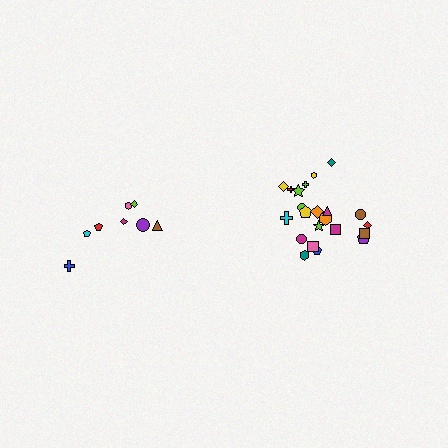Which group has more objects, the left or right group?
The right group.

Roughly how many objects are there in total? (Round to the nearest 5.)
Roughly 30 objects in total.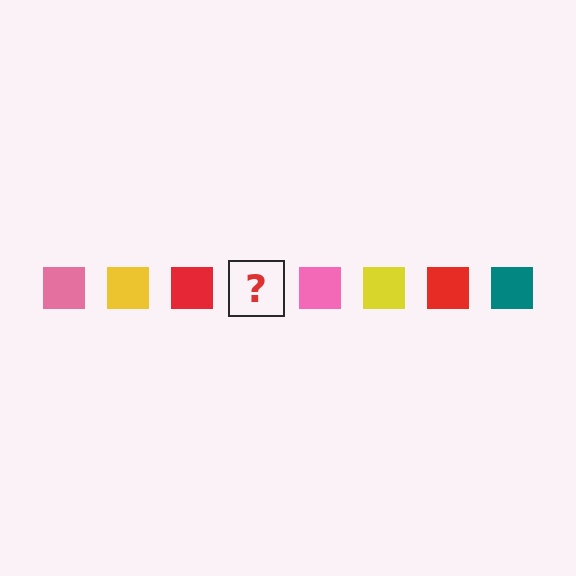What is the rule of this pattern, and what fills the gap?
The rule is that the pattern cycles through pink, yellow, red, teal squares. The gap should be filled with a teal square.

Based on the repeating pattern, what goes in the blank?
The blank should be a teal square.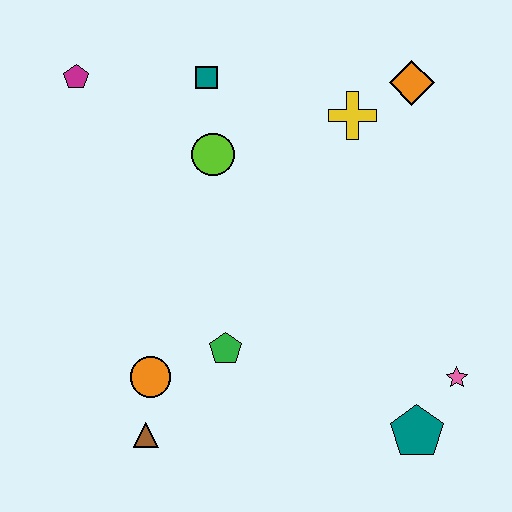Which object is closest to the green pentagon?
The orange circle is closest to the green pentagon.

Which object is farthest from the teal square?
The teal pentagon is farthest from the teal square.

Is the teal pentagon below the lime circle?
Yes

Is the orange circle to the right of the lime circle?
No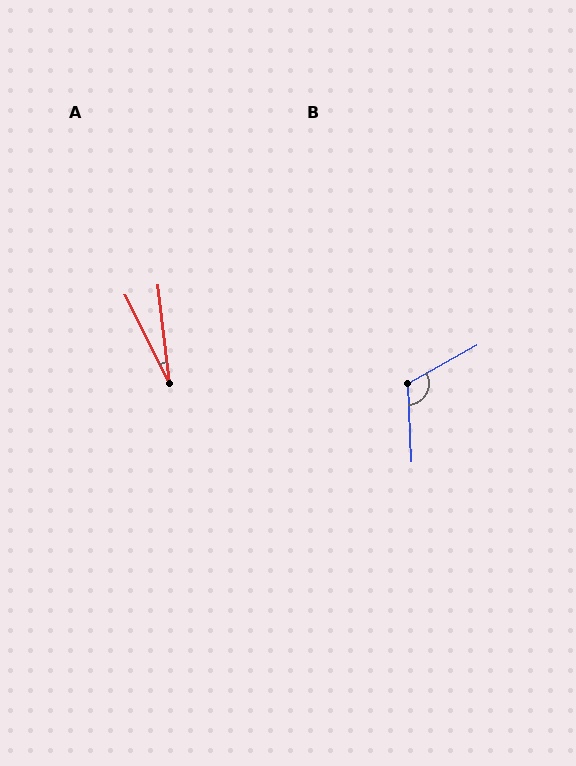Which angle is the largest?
B, at approximately 116 degrees.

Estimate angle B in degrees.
Approximately 116 degrees.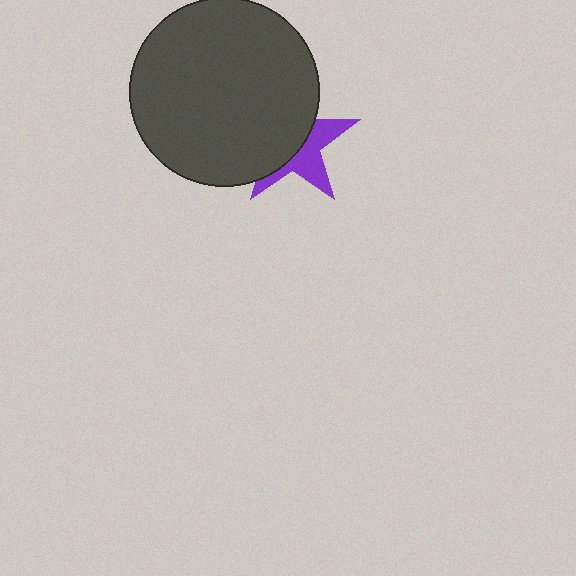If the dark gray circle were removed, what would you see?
You would see the complete purple star.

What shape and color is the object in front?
The object in front is a dark gray circle.